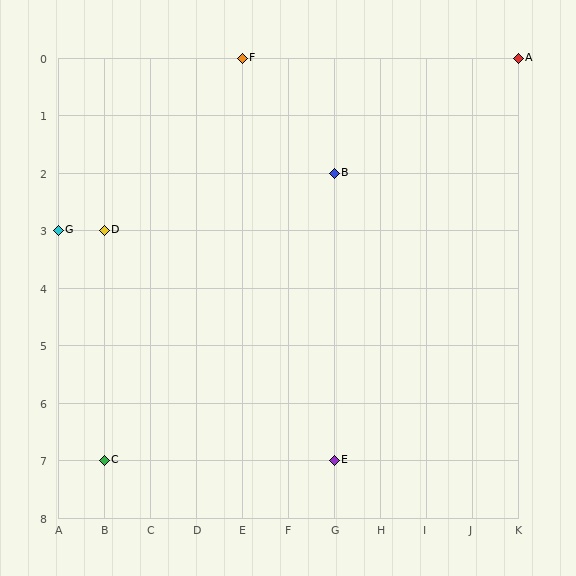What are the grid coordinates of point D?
Point D is at grid coordinates (B, 3).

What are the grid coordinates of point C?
Point C is at grid coordinates (B, 7).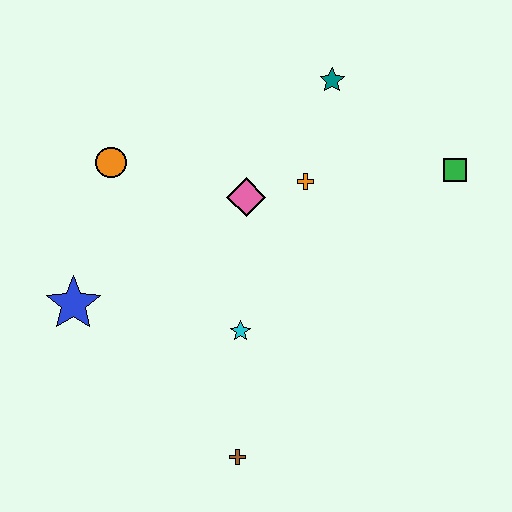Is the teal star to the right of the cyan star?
Yes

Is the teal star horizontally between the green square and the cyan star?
Yes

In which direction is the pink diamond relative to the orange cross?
The pink diamond is to the left of the orange cross.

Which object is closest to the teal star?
The orange cross is closest to the teal star.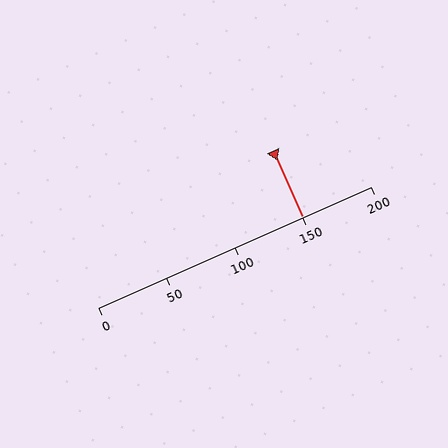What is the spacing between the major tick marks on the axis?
The major ticks are spaced 50 apart.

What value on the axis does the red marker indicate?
The marker indicates approximately 150.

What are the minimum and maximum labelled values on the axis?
The axis runs from 0 to 200.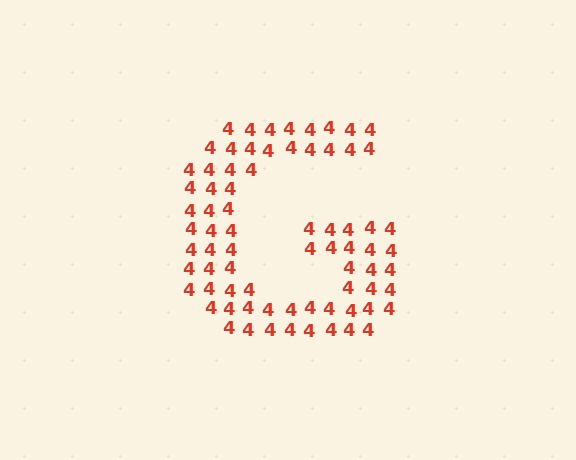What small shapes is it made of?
It is made of small digit 4's.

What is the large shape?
The large shape is the letter G.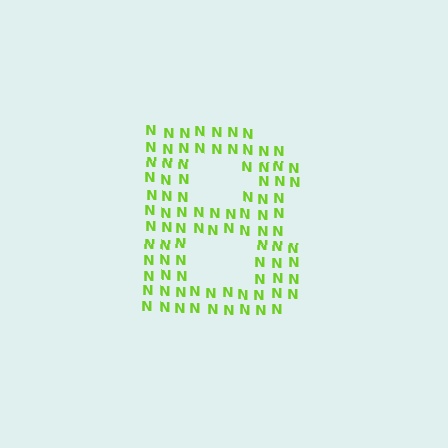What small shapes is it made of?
It is made of small letter N's.